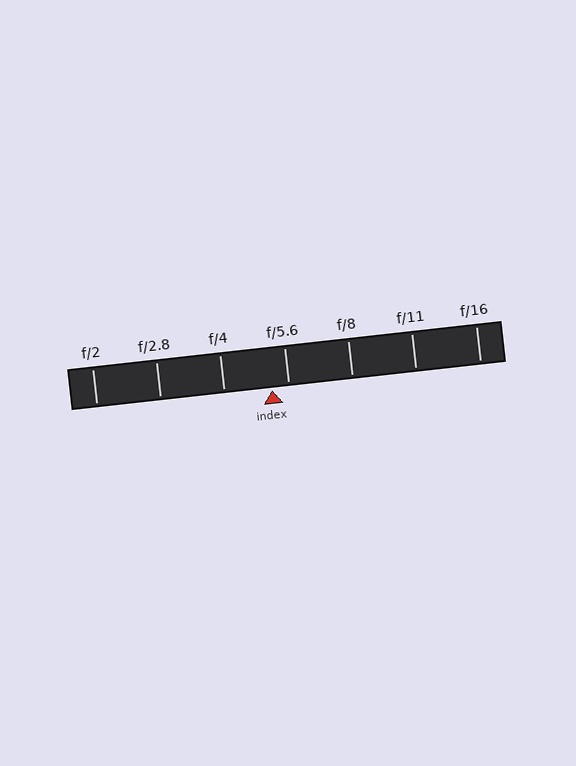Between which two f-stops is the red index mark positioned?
The index mark is between f/4 and f/5.6.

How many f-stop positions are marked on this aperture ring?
There are 7 f-stop positions marked.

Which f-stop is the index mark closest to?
The index mark is closest to f/5.6.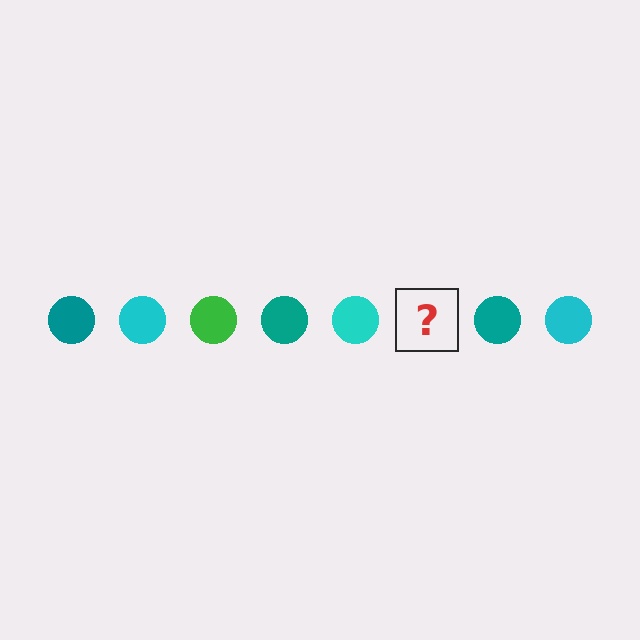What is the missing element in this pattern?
The missing element is a green circle.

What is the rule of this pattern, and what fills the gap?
The rule is that the pattern cycles through teal, cyan, green circles. The gap should be filled with a green circle.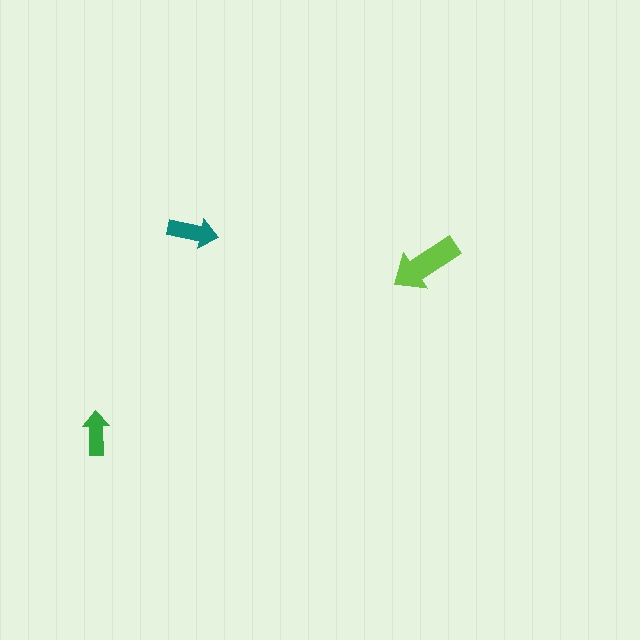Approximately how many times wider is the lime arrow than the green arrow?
About 1.5 times wider.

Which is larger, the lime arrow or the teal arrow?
The lime one.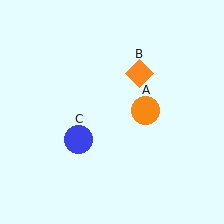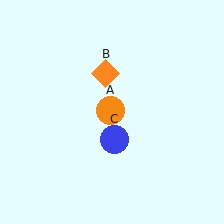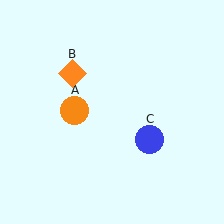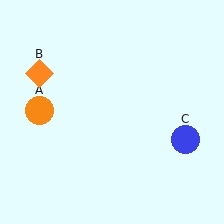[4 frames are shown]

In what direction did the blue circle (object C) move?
The blue circle (object C) moved right.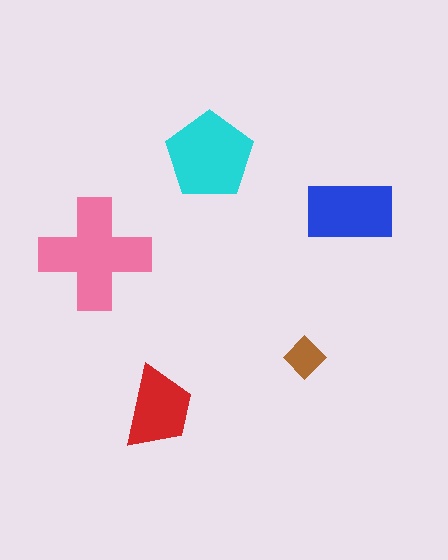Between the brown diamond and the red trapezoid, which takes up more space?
The red trapezoid.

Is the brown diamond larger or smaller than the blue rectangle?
Smaller.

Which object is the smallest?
The brown diamond.